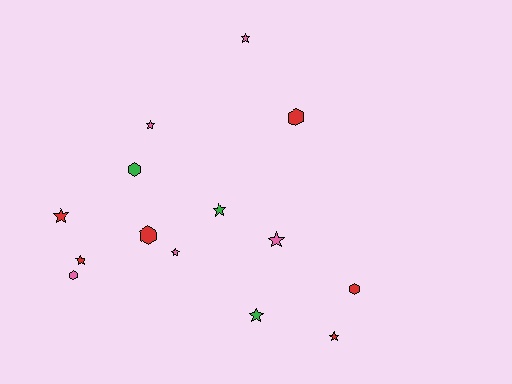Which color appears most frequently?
Red, with 6 objects.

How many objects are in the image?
There are 14 objects.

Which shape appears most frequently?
Star, with 9 objects.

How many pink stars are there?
There are 4 pink stars.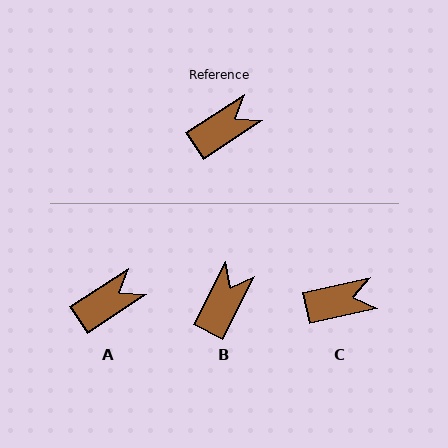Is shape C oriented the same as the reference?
No, it is off by about 20 degrees.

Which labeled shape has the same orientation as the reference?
A.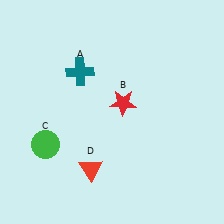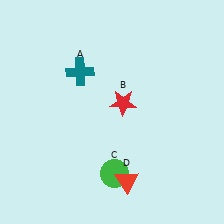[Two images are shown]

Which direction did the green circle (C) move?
The green circle (C) moved right.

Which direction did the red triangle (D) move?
The red triangle (D) moved right.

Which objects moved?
The objects that moved are: the green circle (C), the red triangle (D).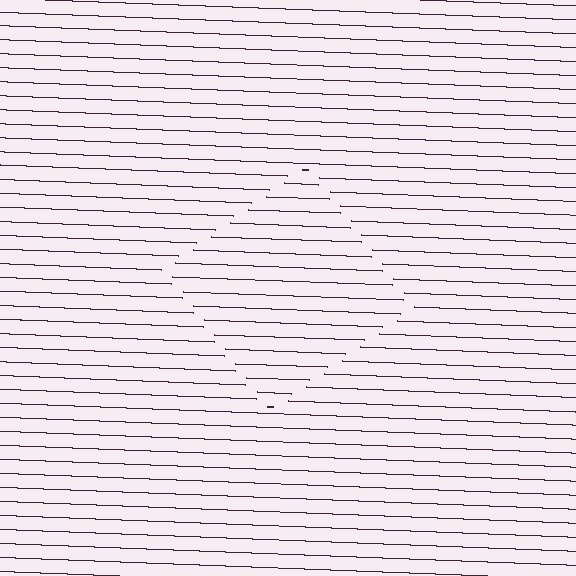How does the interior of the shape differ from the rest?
The interior of the shape contains the same grating, shifted by half a period — the contour is defined by the phase discontinuity where line-ends from the inner and outer gratings abut.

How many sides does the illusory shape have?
4 sides — the line-ends trace a square.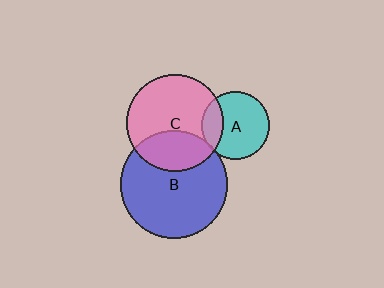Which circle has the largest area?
Circle B (blue).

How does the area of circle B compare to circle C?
Approximately 1.2 times.